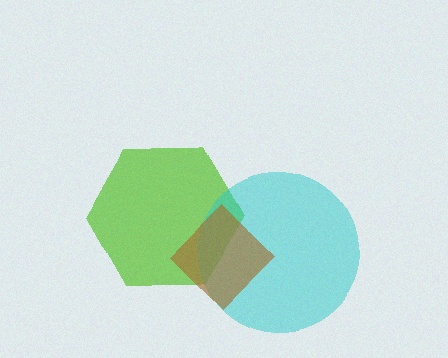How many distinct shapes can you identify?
There are 3 distinct shapes: a lime hexagon, a cyan circle, a brown diamond.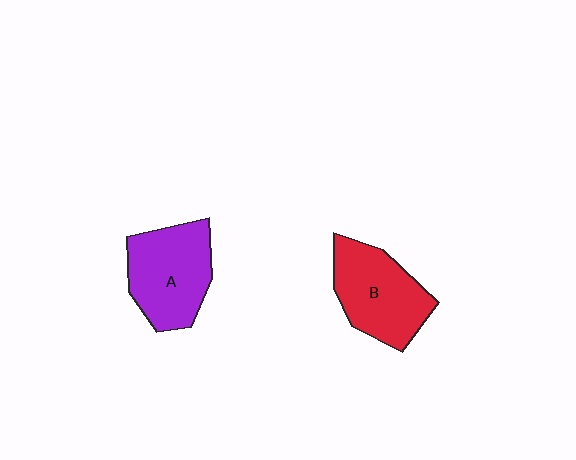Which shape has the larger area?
Shape A (purple).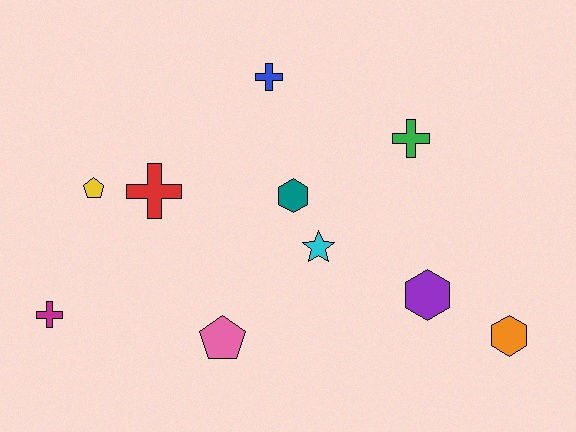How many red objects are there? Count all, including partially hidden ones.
There is 1 red object.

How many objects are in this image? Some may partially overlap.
There are 10 objects.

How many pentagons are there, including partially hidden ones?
There are 2 pentagons.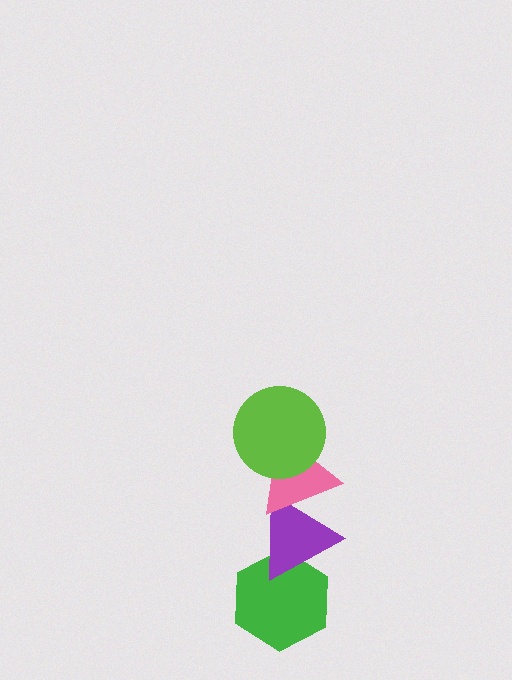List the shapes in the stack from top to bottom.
From top to bottom: the lime circle, the pink triangle, the purple triangle, the green hexagon.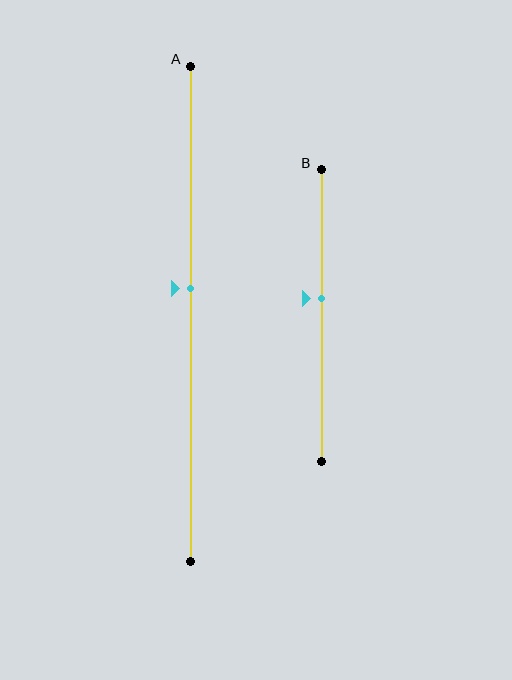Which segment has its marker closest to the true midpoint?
Segment A has its marker closest to the true midpoint.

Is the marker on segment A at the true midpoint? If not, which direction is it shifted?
No, the marker on segment A is shifted upward by about 5% of the segment length.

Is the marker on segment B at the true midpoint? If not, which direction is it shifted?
No, the marker on segment B is shifted upward by about 6% of the segment length.